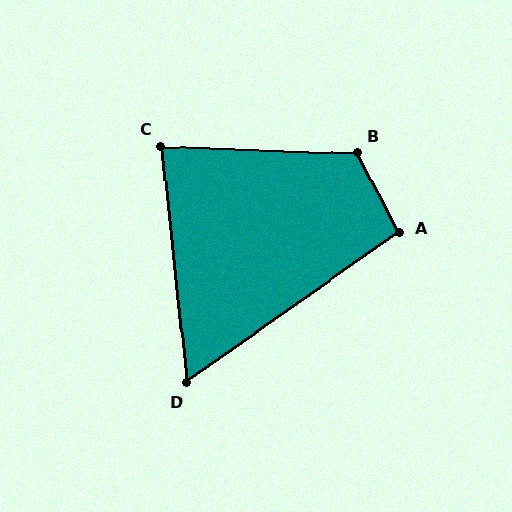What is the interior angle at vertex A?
Approximately 98 degrees (obtuse).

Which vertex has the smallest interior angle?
D, at approximately 61 degrees.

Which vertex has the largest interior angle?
B, at approximately 119 degrees.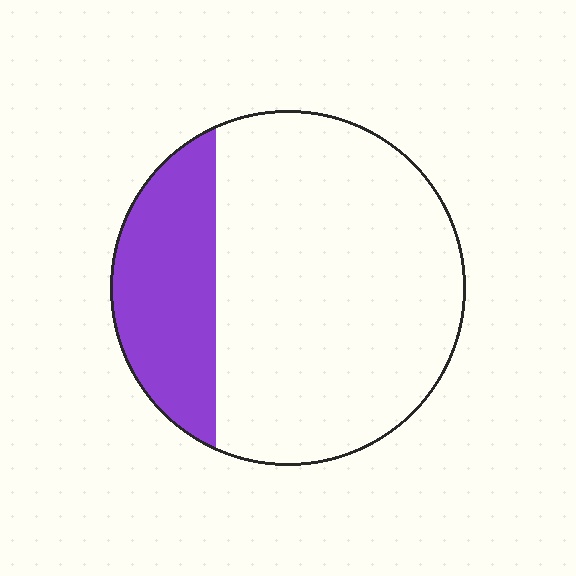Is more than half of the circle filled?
No.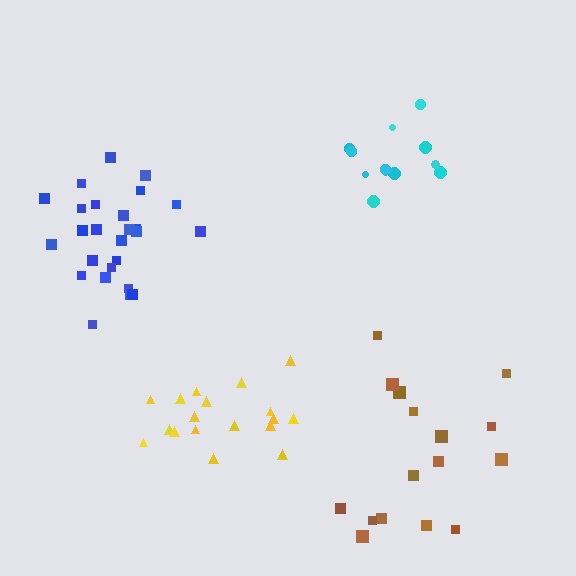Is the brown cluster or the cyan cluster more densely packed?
Cyan.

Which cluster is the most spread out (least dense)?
Brown.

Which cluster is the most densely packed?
Blue.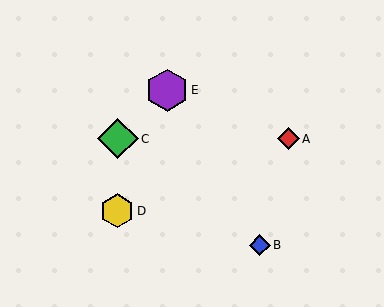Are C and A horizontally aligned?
Yes, both are at y≈139.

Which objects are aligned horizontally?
Objects A, C are aligned horizontally.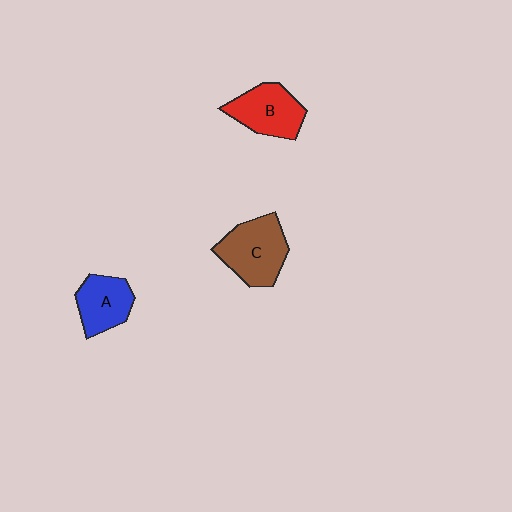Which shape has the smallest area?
Shape A (blue).